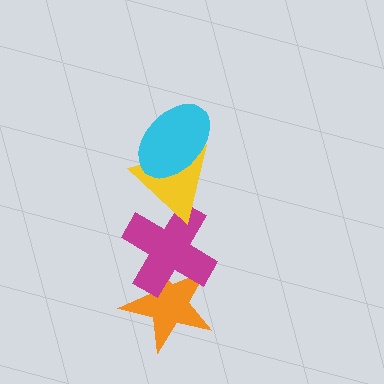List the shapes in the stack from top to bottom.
From top to bottom: the cyan ellipse, the yellow triangle, the magenta cross, the orange star.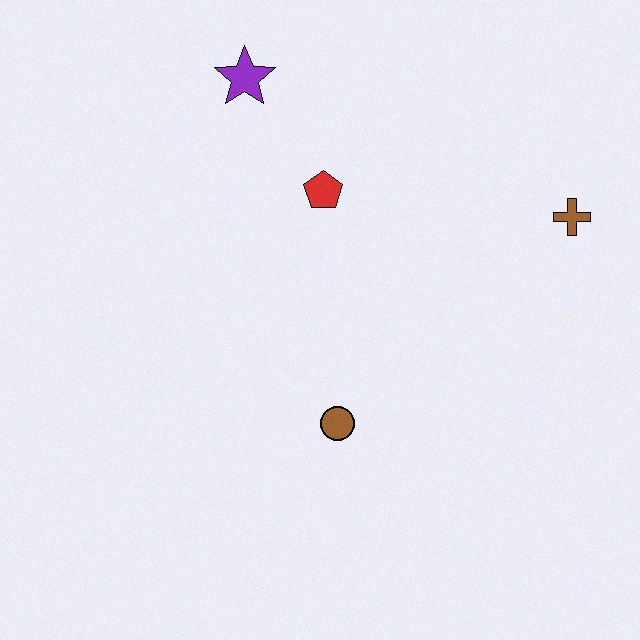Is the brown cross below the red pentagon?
Yes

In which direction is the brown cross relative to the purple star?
The brown cross is to the right of the purple star.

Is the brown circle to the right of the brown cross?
No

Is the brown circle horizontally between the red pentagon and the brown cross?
Yes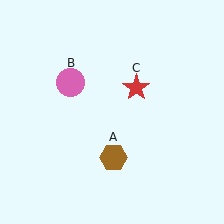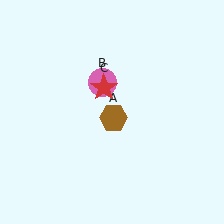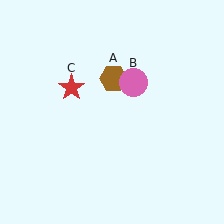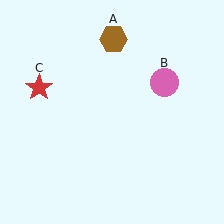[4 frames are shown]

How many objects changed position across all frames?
3 objects changed position: brown hexagon (object A), pink circle (object B), red star (object C).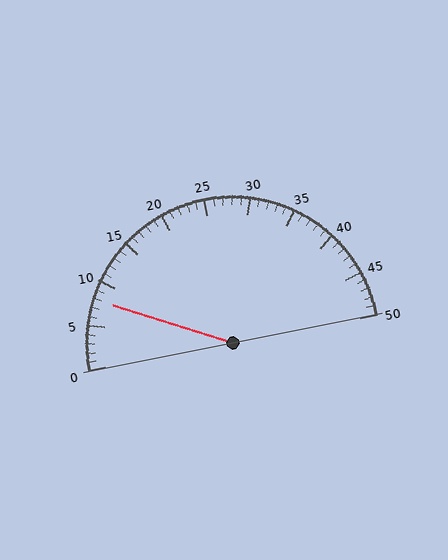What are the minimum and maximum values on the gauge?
The gauge ranges from 0 to 50.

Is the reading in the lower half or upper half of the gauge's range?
The reading is in the lower half of the range (0 to 50).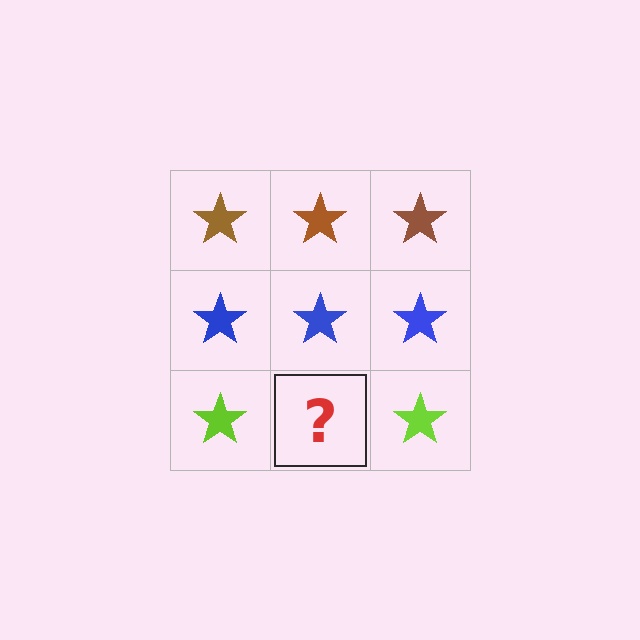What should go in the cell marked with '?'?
The missing cell should contain a lime star.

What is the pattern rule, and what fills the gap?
The rule is that each row has a consistent color. The gap should be filled with a lime star.